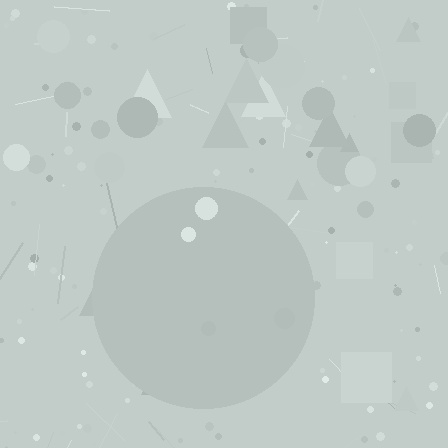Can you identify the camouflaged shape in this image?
The camouflaged shape is a circle.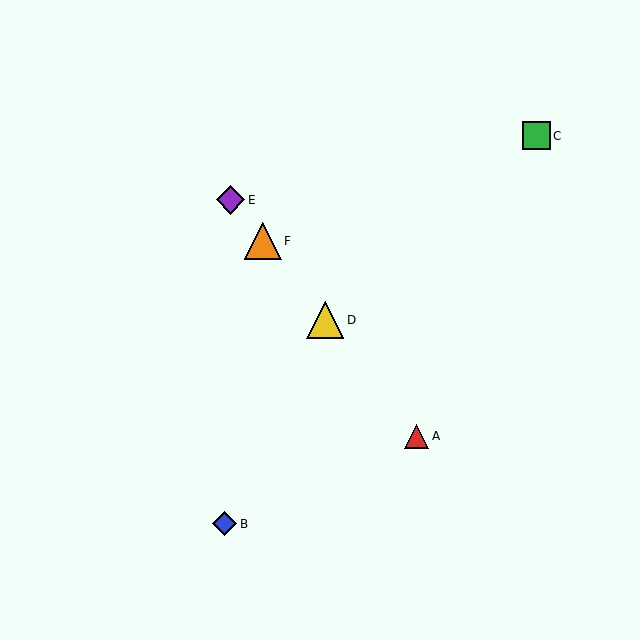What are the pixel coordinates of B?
Object B is at (224, 524).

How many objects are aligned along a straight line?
4 objects (A, D, E, F) are aligned along a straight line.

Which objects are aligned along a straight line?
Objects A, D, E, F are aligned along a straight line.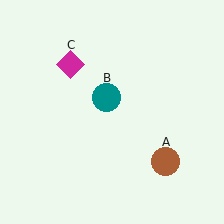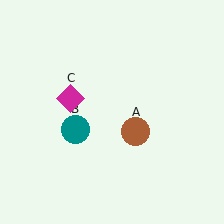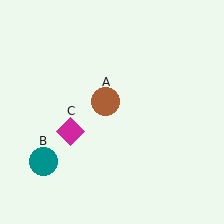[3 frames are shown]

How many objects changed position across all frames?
3 objects changed position: brown circle (object A), teal circle (object B), magenta diamond (object C).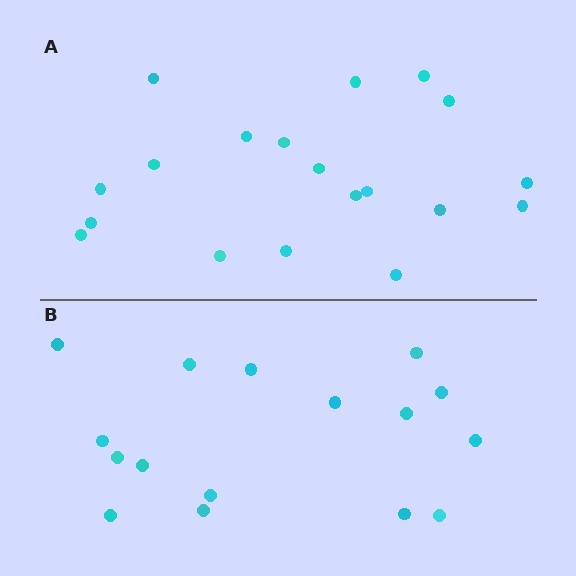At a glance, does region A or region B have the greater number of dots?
Region A (the top region) has more dots.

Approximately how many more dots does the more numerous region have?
Region A has just a few more — roughly 2 or 3 more dots than region B.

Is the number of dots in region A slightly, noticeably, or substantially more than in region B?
Region A has only slightly more — the two regions are fairly close. The ratio is roughly 1.2 to 1.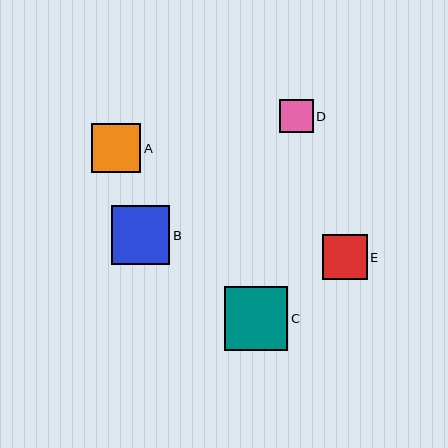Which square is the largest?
Square C is the largest with a size of approximately 64 pixels.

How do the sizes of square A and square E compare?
Square A and square E are approximately the same size.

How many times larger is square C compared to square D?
Square C is approximately 1.9 times the size of square D.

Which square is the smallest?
Square D is the smallest with a size of approximately 34 pixels.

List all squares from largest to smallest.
From largest to smallest: C, B, A, E, D.